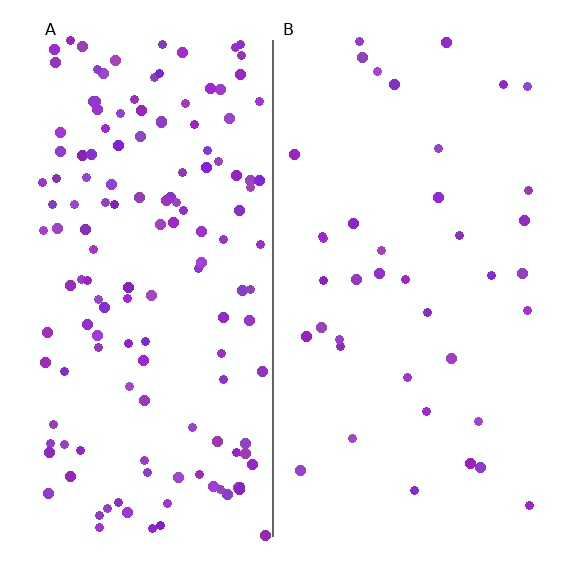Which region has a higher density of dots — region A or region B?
A (the left).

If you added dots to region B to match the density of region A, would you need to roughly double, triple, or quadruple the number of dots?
Approximately quadruple.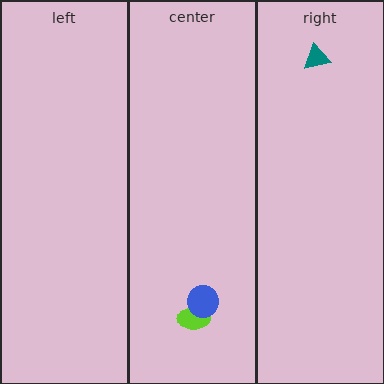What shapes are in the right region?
The teal triangle.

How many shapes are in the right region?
1.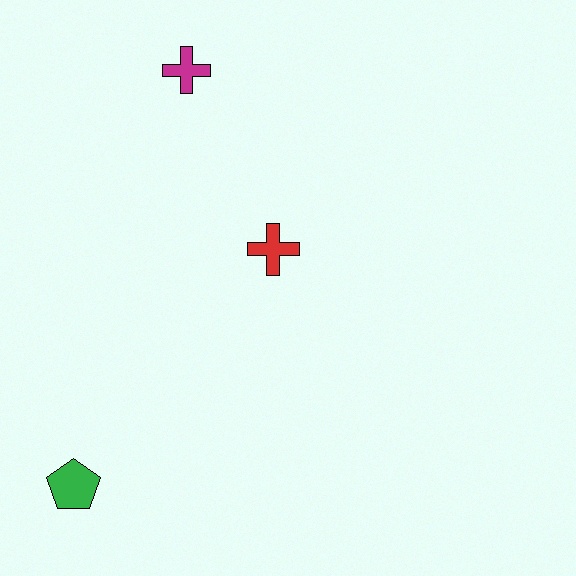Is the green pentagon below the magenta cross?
Yes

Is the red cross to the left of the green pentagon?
No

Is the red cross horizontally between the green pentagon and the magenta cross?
No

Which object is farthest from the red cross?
The green pentagon is farthest from the red cross.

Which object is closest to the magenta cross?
The red cross is closest to the magenta cross.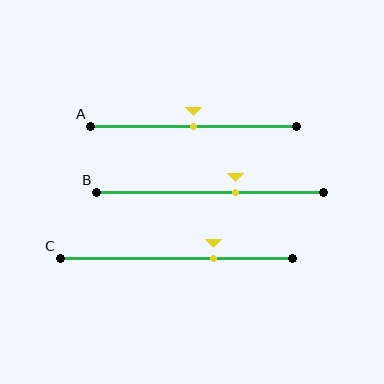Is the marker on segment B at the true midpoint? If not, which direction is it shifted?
No, the marker on segment B is shifted to the right by about 11% of the segment length.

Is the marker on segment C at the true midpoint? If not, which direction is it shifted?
No, the marker on segment C is shifted to the right by about 16% of the segment length.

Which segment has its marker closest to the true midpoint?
Segment A has its marker closest to the true midpoint.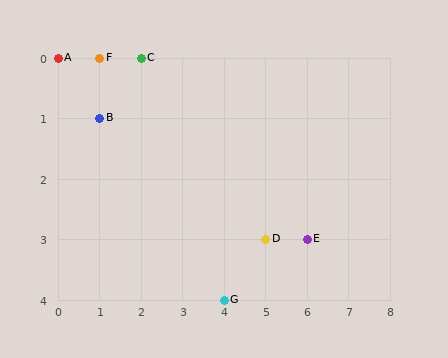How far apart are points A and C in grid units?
Points A and C are 2 columns apart.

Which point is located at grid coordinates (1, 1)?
Point B is at (1, 1).